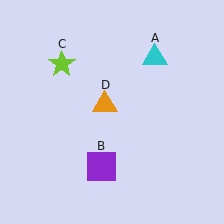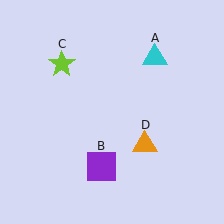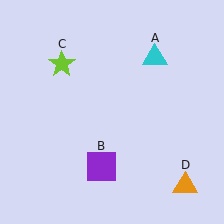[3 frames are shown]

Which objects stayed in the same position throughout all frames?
Cyan triangle (object A) and purple square (object B) and lime star (object C) remained stationary.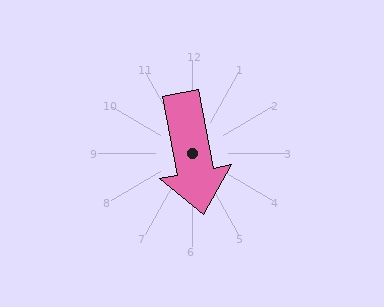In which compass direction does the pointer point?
South.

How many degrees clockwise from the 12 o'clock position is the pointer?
Approximately 169 degrees.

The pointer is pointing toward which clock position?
Roughly 6 o'clock.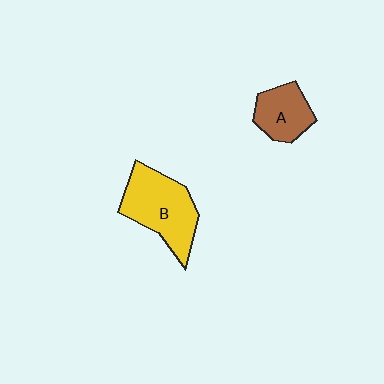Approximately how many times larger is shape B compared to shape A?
Approximately 1.7 times.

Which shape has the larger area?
Shape B (yellow).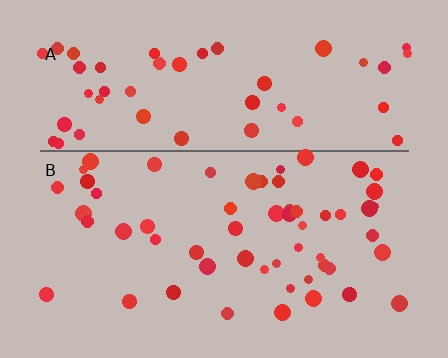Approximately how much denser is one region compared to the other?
Approximately 1.0× — region B over region A.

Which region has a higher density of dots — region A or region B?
B (the bottom).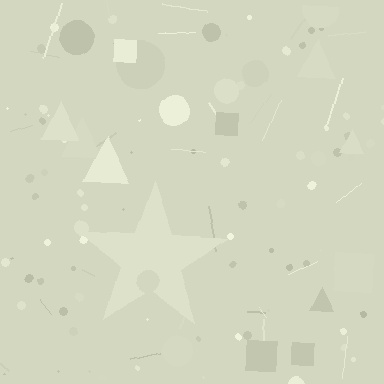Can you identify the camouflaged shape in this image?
The camouflaged shape is a star.